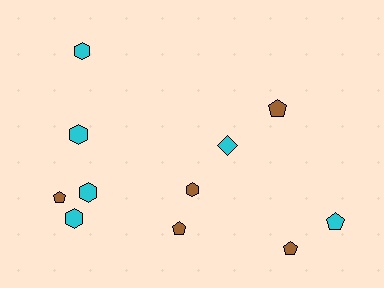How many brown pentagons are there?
There are 4 brown pentagons.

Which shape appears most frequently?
Pentagon, with 5 objects.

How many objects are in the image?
There are 11 objects.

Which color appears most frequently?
Cyan, with 6 objects.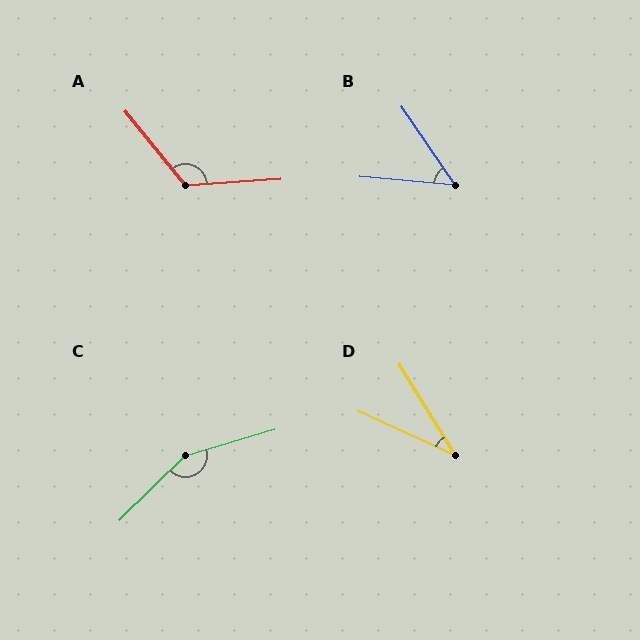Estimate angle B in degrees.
Approximately 50 degrees.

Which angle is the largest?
C, at approximately 152 degrees.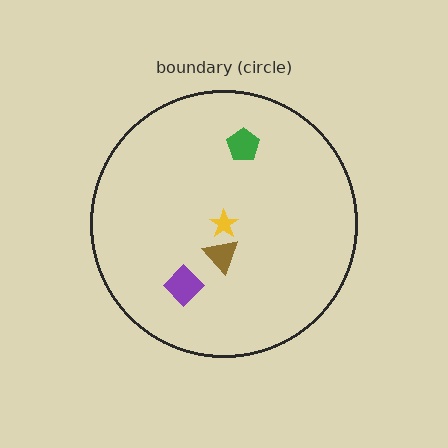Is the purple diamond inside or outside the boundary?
Inside.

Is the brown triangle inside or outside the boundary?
Inside.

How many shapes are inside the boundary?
4 inside, 0 outside.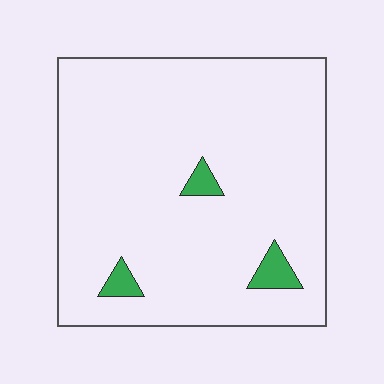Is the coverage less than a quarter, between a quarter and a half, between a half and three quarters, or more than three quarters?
Less than a quarter.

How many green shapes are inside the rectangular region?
3.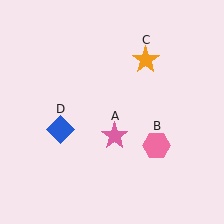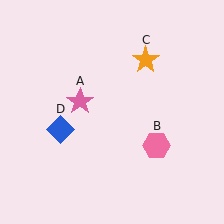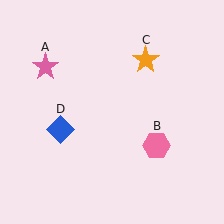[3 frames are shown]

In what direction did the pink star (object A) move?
The pink star (object A) moved up and to the left.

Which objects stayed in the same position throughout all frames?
Pink hexagon (object B) and orange star (object C) and blue diamond (object D) remained stationary.